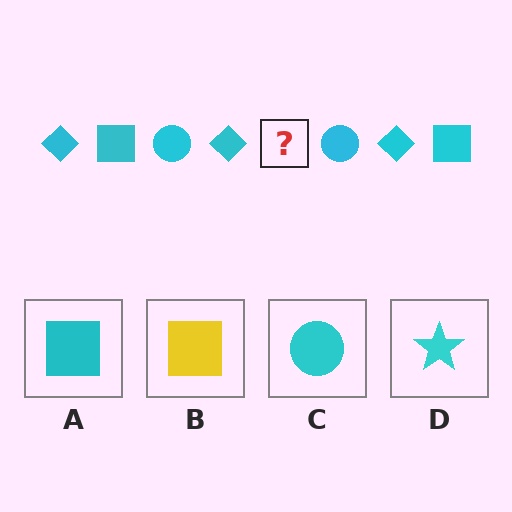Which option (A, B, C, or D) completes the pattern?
A.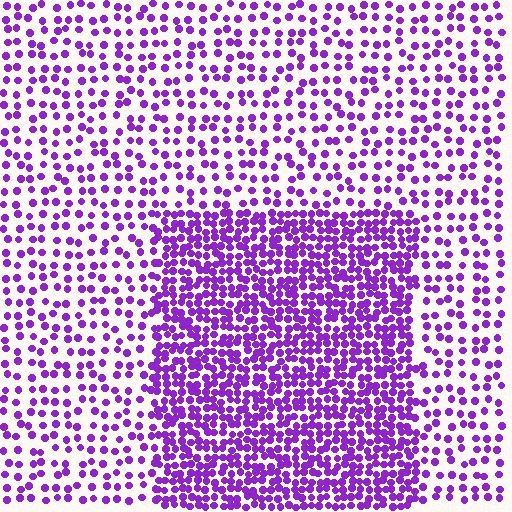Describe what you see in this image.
The image contains small purple elements arranged at two different densities. A rectangle-shaped region is visible where the elements are more densely packed than the surrounding area.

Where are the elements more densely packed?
The elements are more densely packed inside the rectangle boundary.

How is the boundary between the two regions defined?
The boundary is defined by a change in element density (approximately 2.3x ratio). All elements are the same color, size, and shape.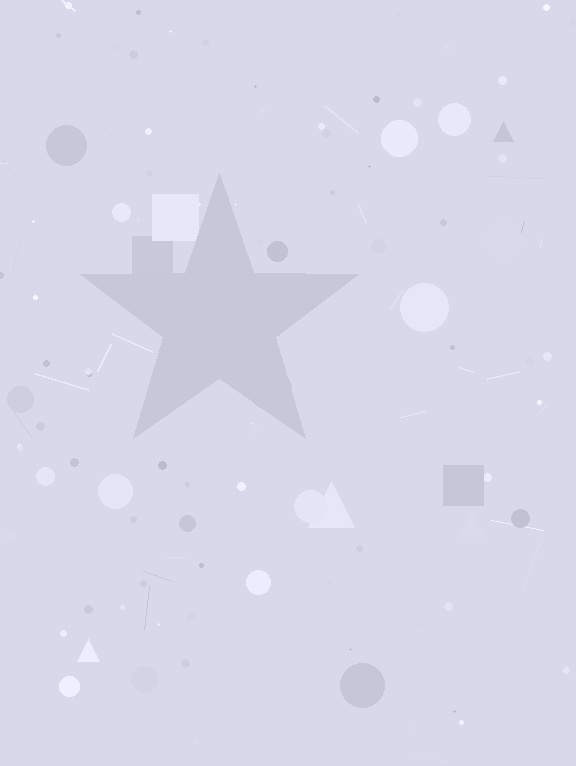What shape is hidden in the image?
A star is hidden in the image.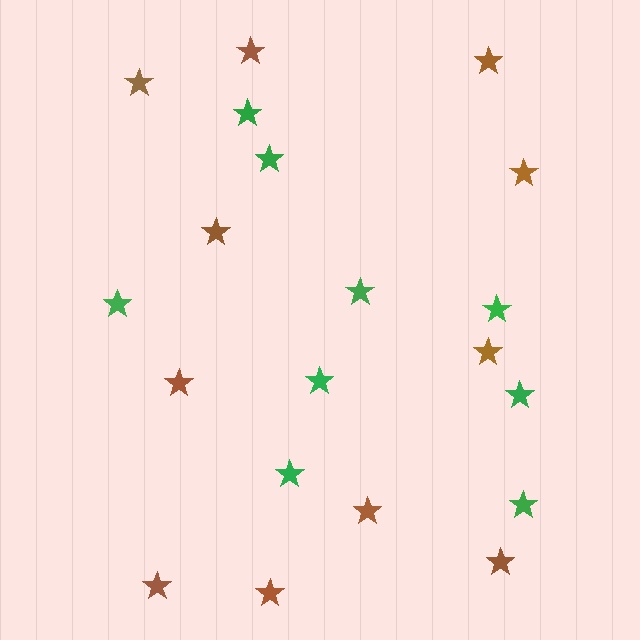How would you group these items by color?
There are 2 groups: one group of brown stars (11) and one group of green stars (9).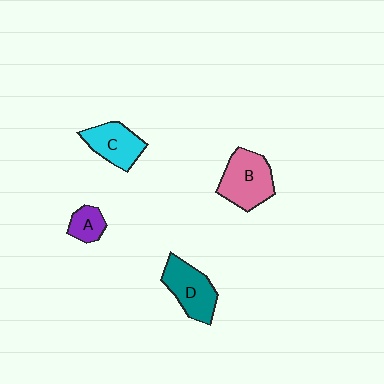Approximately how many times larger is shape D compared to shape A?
Approximately 2.1 times.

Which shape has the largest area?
Shape B (pink).